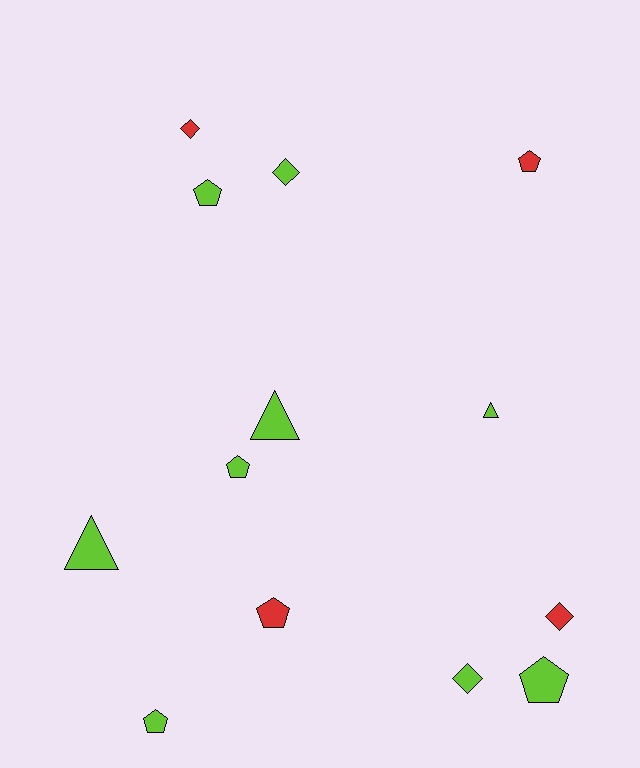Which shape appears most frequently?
Pentagon, with 6 objects.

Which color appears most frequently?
Lime, with 9 objects.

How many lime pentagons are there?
There are 4 lime pentagons.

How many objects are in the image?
There are 13 objects.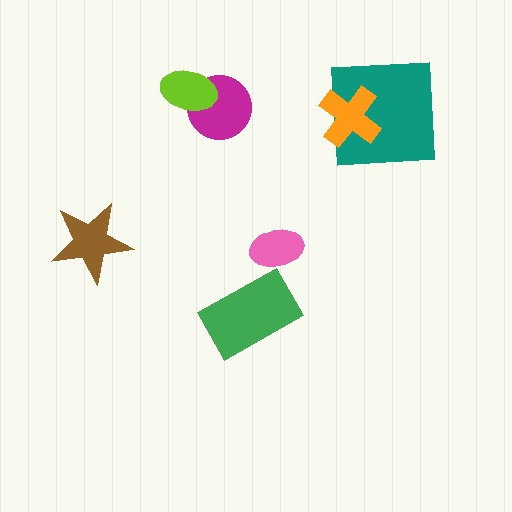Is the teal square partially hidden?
Yes, it is partially covered by another shape.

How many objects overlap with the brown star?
0 objects overlap with the brown star.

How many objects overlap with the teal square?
1 object overlaps with the teal square.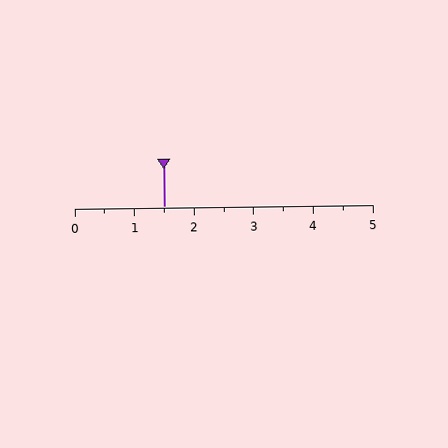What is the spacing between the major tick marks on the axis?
The major ticks are spaced 1 apart.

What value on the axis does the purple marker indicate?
The marker indicates approximately 1.5.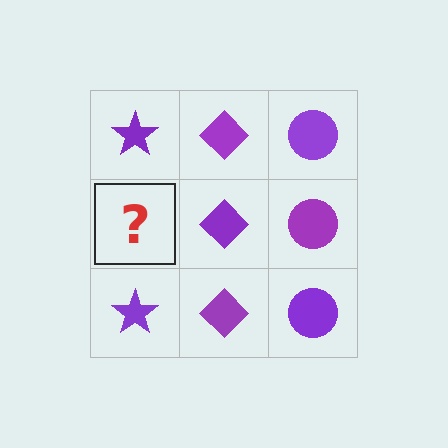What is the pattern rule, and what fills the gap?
The rule is that each column has a consistent shape. The gap should be filled with a purple star.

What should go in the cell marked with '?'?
The missing cell should contain a purple star.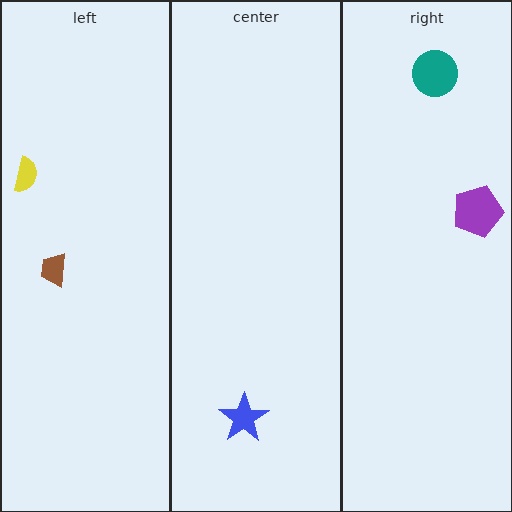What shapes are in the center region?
The blue star.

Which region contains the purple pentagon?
The right region.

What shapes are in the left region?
The brown trapezoid, the yellow semicircle.